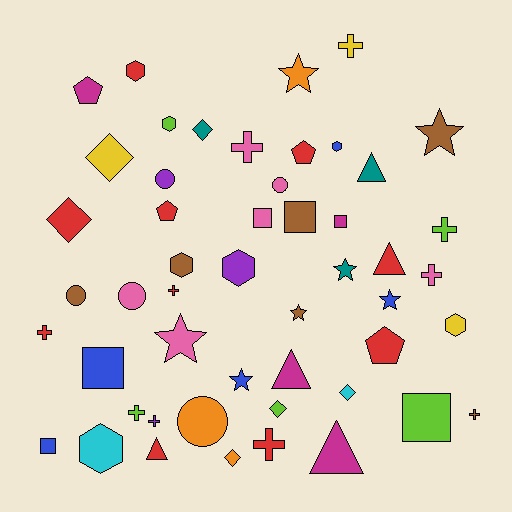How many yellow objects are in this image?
There are 3 yellow objects.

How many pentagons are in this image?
There are 4 pentagons.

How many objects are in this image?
There are 50 objects.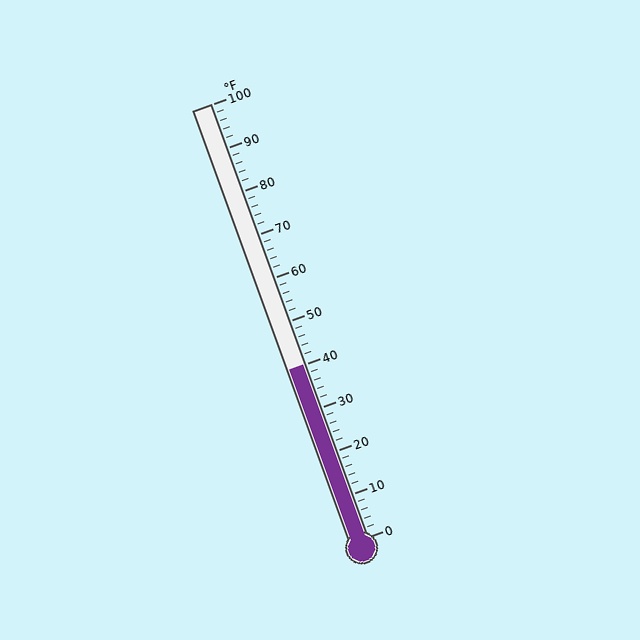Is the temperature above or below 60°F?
The temperature is below 60°F.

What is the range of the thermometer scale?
The thermometer scale ranges from 0°F to 100°F.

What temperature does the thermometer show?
The thermometer shows approximately 40°F.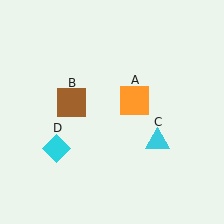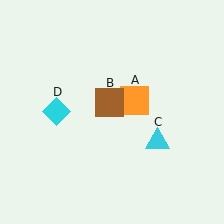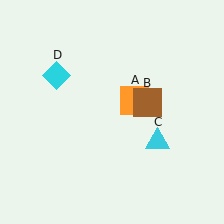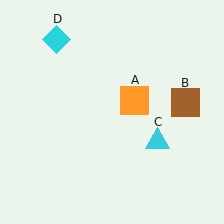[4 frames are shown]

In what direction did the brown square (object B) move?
The brown square (object B) moved right.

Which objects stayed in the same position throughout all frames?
Orange square (object A) and cyan triangle (object C) remained stationary.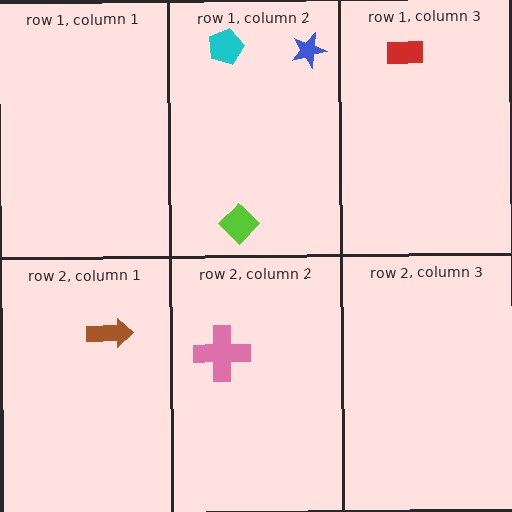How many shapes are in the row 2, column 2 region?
1.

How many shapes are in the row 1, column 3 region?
1.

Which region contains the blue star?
The row 1, column 2 region.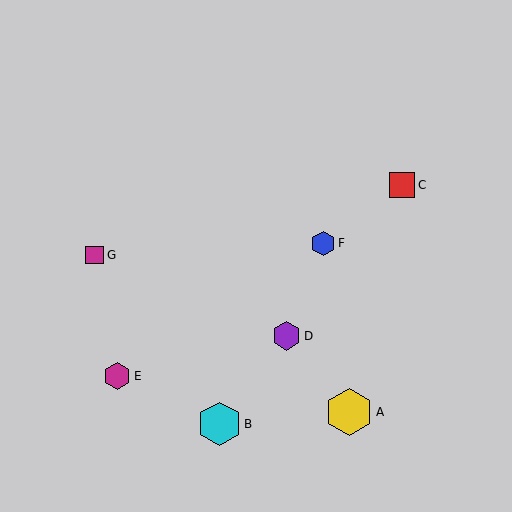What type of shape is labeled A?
Shape A is a yellow hexagon.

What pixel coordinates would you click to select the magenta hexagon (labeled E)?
Click at (117, 376) to select the magenta hexagon E.